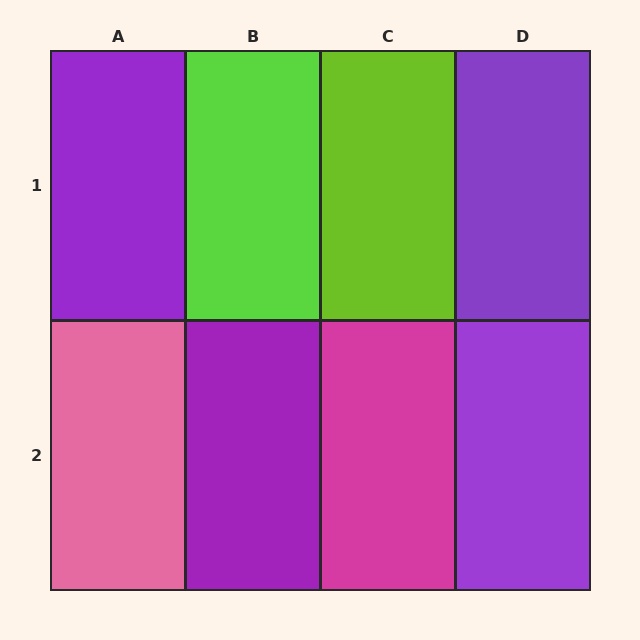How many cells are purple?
4 cells are purple.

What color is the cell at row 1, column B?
Lime.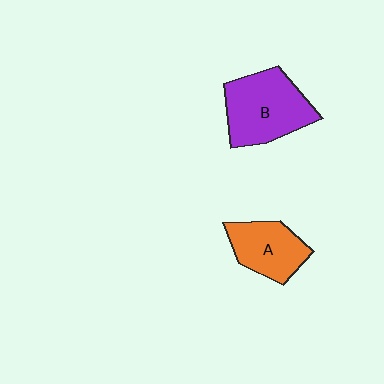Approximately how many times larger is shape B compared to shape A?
Approximately 1.4 times.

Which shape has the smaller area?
Shape A (orange).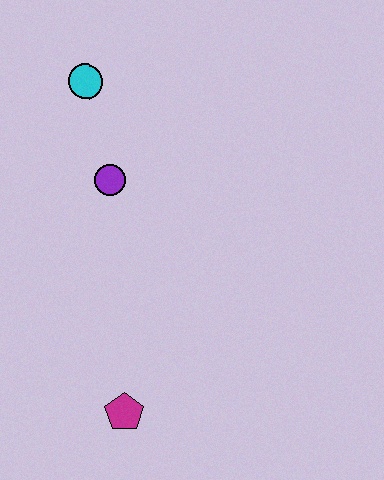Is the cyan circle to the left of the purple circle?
Yes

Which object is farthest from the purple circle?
The magenta pentagon is farthest from the purple circle.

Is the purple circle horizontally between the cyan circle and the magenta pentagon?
Yes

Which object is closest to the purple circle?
The cyan circle is closest to the purple circle.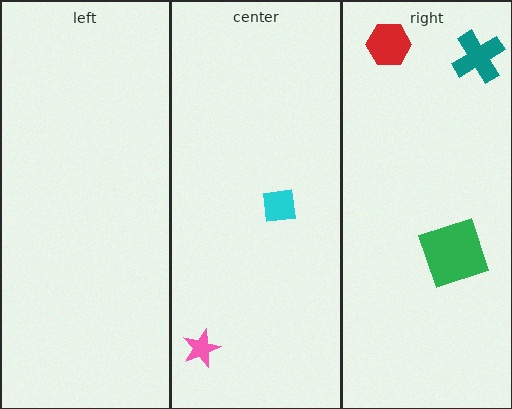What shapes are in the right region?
The red hexagon, the green square, the teal cross.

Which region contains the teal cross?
The right region.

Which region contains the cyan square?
The center region.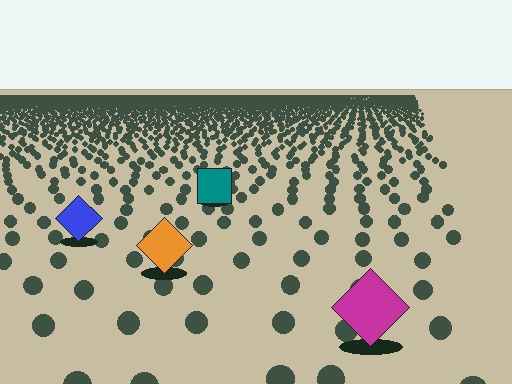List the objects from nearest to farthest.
From nearest to farthest: the magenta diamond, the orange diamond, the blue diamond, the teal square.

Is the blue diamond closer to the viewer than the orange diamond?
No. The orange diamond is closer — you can tell from the texture gradient: the ground texture is coarser near it.